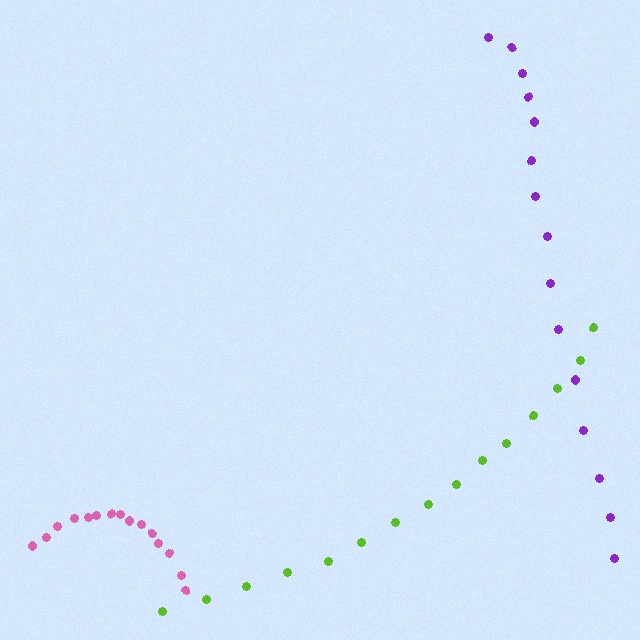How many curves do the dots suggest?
There are 3 distinct paths.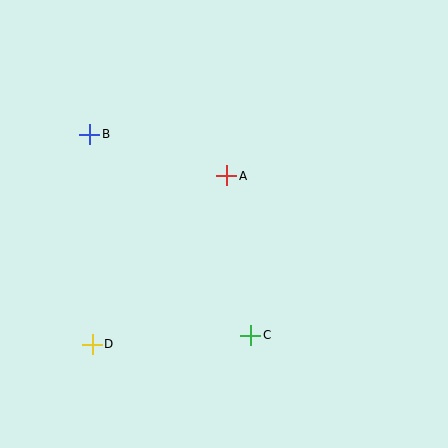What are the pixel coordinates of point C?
Point C is at (251, 335).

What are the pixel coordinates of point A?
Point A is at (227, 176).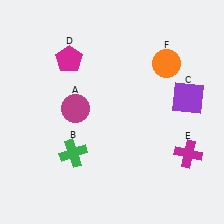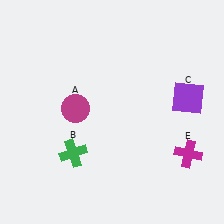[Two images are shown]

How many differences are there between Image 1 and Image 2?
There are 2 differences between the two images.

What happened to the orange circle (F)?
The orange circle (F) was removed in Image 2. It was in the top-right area of Image 1.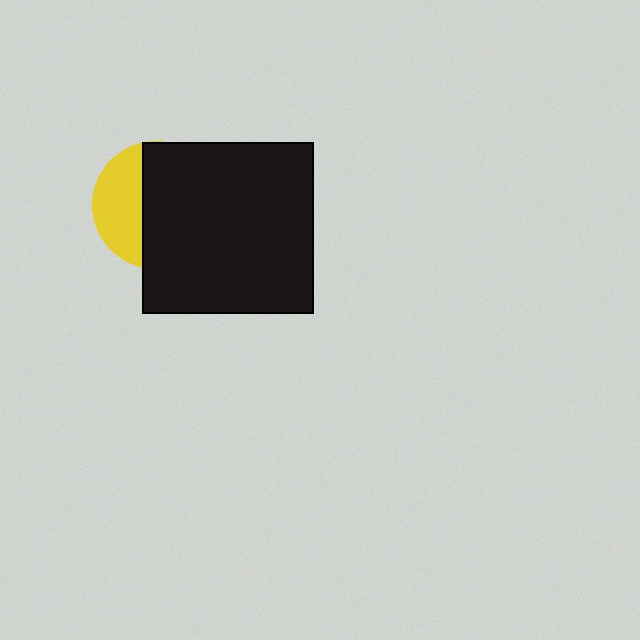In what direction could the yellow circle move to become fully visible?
The yellow circle could move left. That would shift it out from behind the black square entirely.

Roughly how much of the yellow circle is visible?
A small part of it is visible (roughly 36%).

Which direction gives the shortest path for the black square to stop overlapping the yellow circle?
Moving right gives the shortest separation.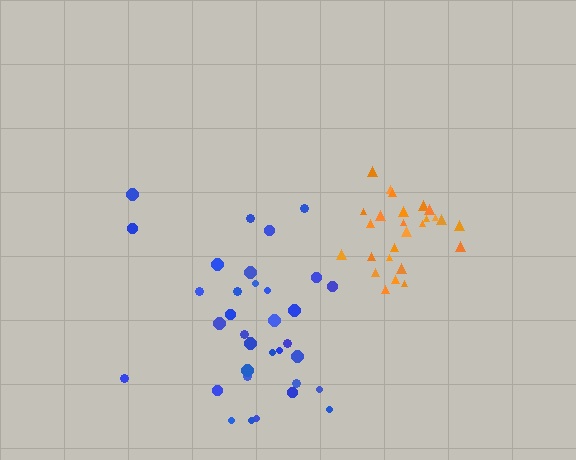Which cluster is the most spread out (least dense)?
Blue.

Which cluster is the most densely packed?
Orange.